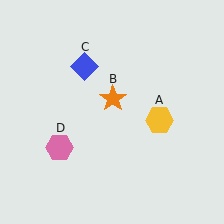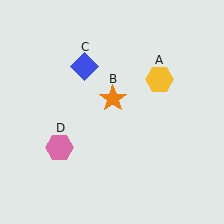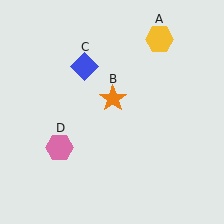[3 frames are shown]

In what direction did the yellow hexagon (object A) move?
The yellow hexagon (object A) moved up.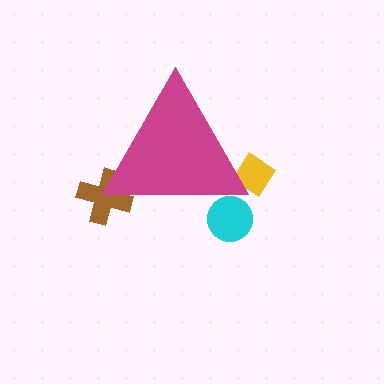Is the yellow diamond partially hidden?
Yes, the yellow diamond is partially hidden behind the magenta triangle.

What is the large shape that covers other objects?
A magenta triangle.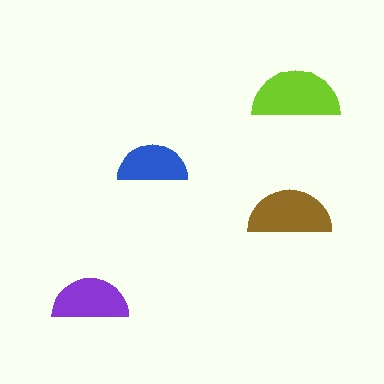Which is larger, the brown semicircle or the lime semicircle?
The lime one.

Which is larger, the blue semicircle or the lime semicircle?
The lime one.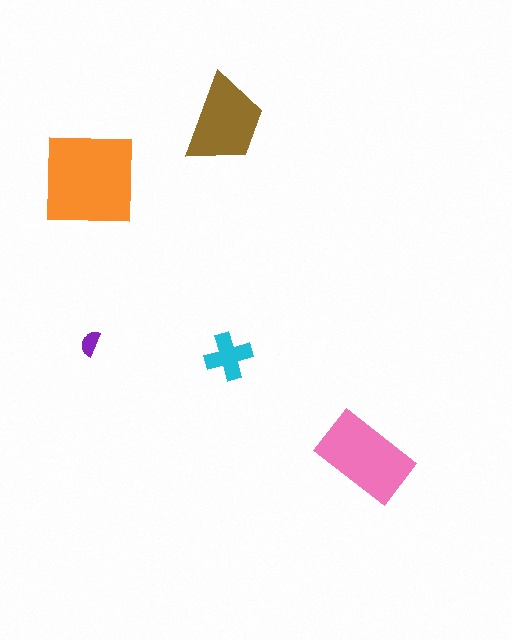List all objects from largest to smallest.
The orange square, the pink rectangle, the brown trapezoid, the cyan cross, the purple semicircle.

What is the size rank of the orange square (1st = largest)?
1st.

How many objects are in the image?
There are 5 objects in the image.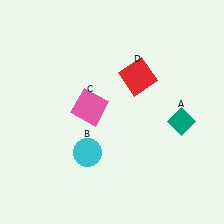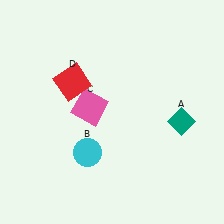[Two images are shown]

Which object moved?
The red square (D) moved left.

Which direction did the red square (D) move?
The red square (D) moved left.